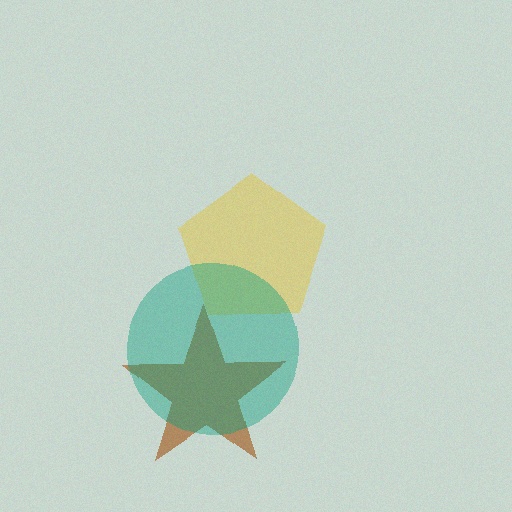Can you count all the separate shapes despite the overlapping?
Yes, there are 3 separate shapes.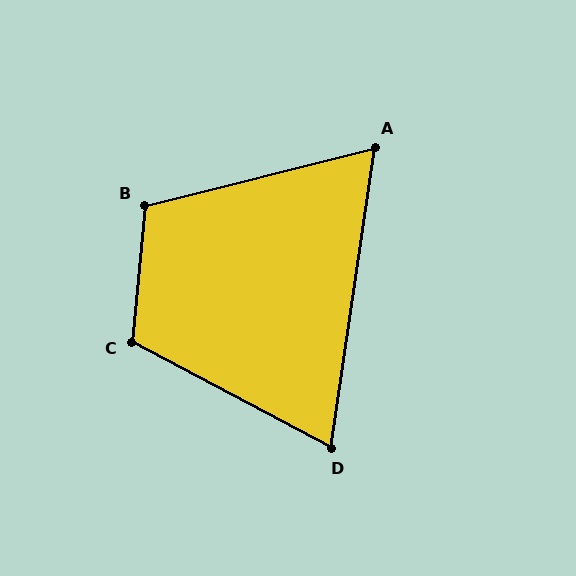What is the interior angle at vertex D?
Approximately 70 degrees (acute).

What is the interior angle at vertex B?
Approximately 110 degrees (obtuse).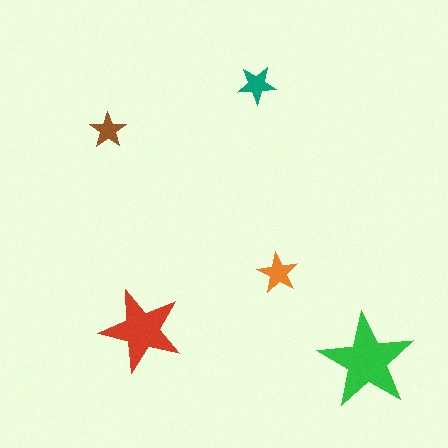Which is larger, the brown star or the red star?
The red one.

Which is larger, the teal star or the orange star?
The orange one.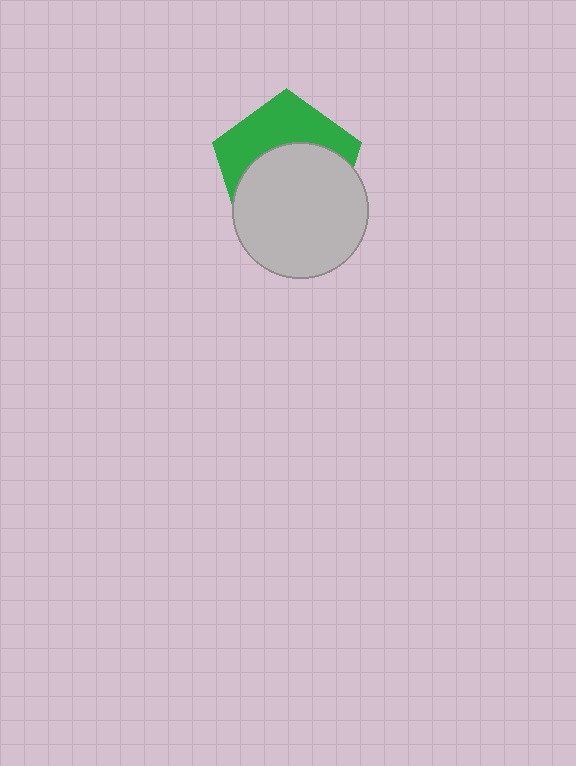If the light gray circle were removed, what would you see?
You would see the complete green pentagon.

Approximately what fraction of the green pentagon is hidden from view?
Roughly 59% of the green pentagon is hidden behind the light gray circle.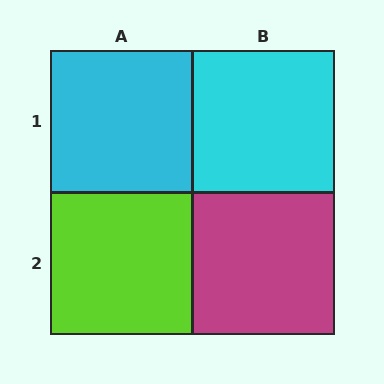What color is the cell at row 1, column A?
Cyan.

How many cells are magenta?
1 cell is magenta.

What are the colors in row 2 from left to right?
Lime, magenta.